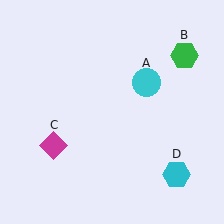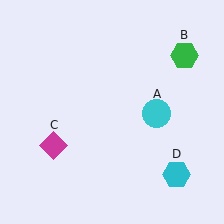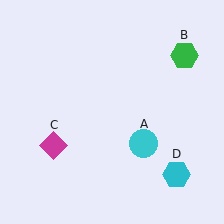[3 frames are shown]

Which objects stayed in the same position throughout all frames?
Green hexagon (object B) and magenta diamond (object C) and cyan hexagon (object D) remained stationary.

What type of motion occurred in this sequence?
The cyan circle (object A) rotated clockwise around the center of the scene.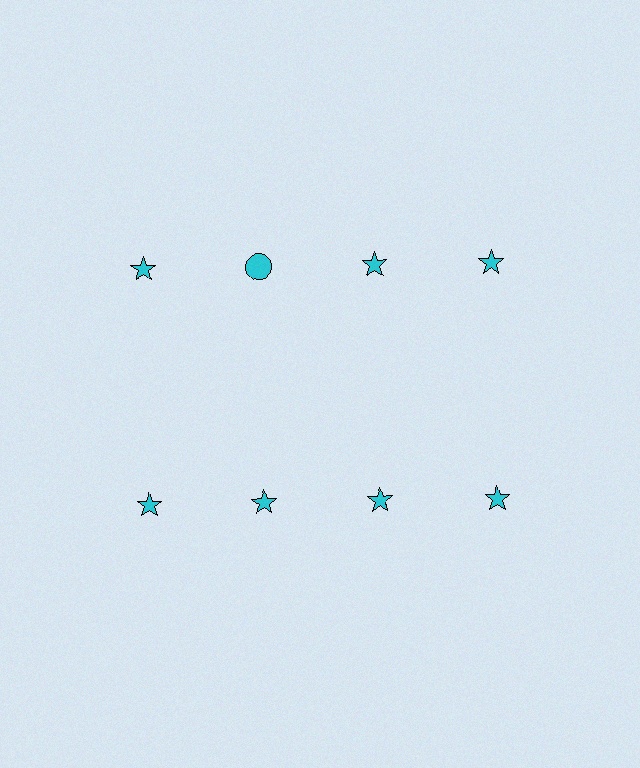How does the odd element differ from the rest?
It has a different shape: circle instead of star.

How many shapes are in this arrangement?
There are 8 shapes arranged in a grid pattern.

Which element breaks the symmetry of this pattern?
The cyan circle in the top row, second from left column breaks the symmetry. All other shapes are cyan stars.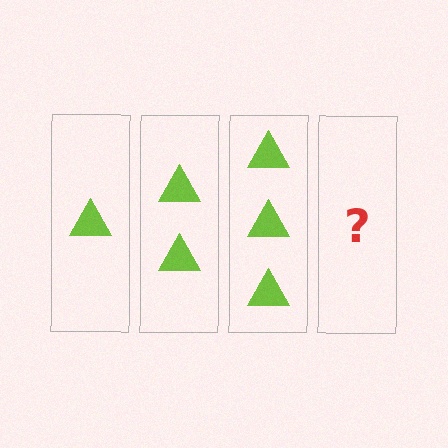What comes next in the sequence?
The next element should be 4 triangles.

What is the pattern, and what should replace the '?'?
The pattern is that each step adds one more triangle. The '?' should be 4 triangles.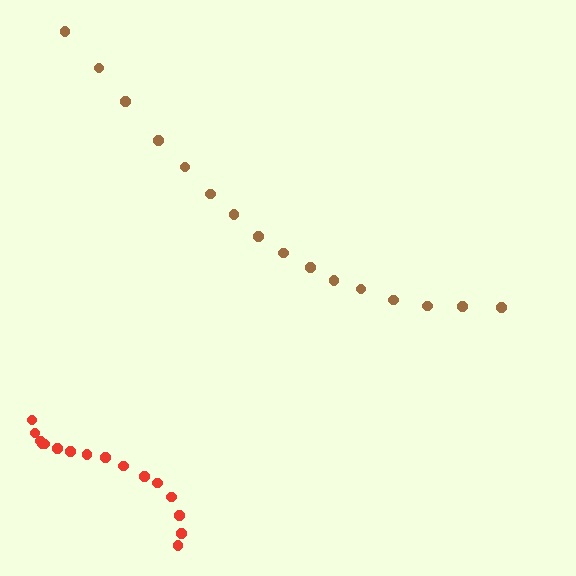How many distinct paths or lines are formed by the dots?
There are 2 distinct paths.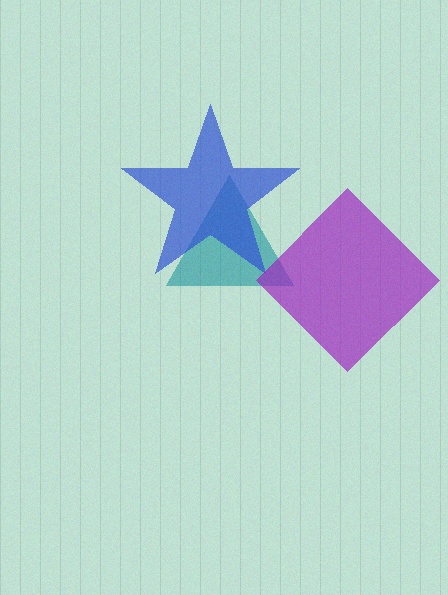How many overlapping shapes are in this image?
There are 3 overlapping shapes in the image.